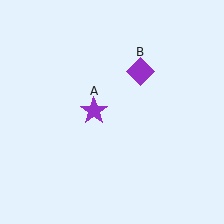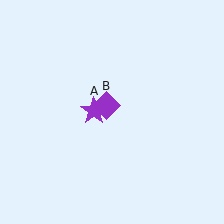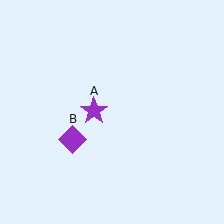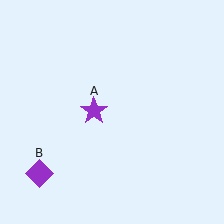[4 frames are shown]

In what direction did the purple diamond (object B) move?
The purple diamond (object B) moved down and to the left.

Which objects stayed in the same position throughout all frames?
Purple star (object A) remained stationary.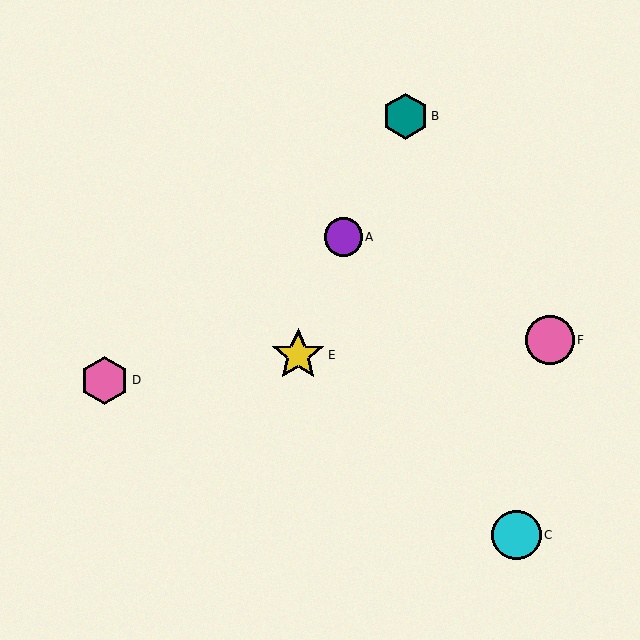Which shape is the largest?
The yellow star (labeled E) is the largest.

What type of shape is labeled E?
Shape E is a yellow star.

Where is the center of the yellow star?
The center of the yellow star is at (298, 355).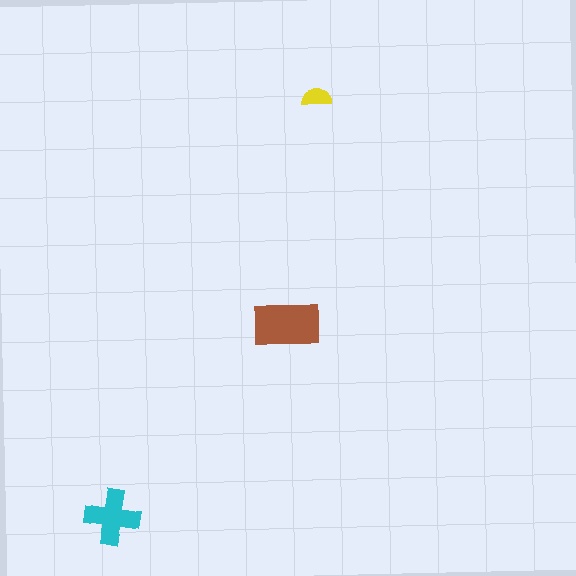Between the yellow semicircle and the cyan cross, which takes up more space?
The cyan cross.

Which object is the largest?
The brown rectangle.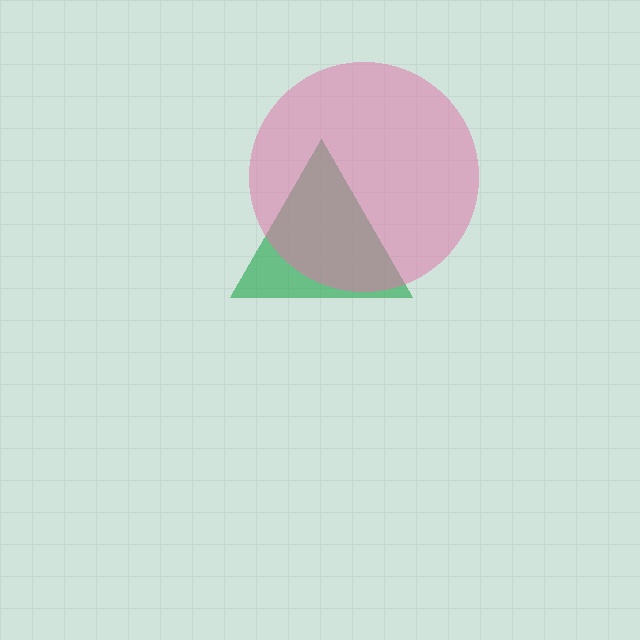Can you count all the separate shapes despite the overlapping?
Yes, there are 2 separate shapes.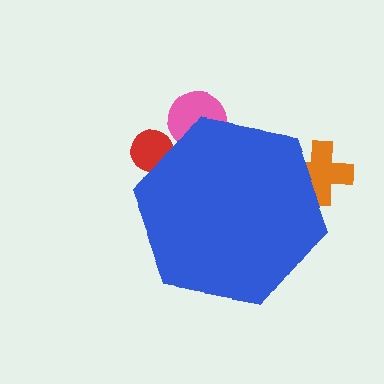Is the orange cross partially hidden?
Yes, the orange cross is partially hidden behind the blue hexagon.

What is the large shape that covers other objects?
A blue hexagon.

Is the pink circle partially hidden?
Yes, the pink circle is partially hidden behind the blue hexagon.